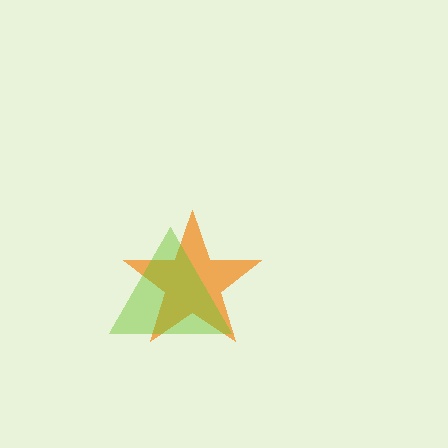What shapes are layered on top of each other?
The layered shapes are: an orange star, a lime triangle.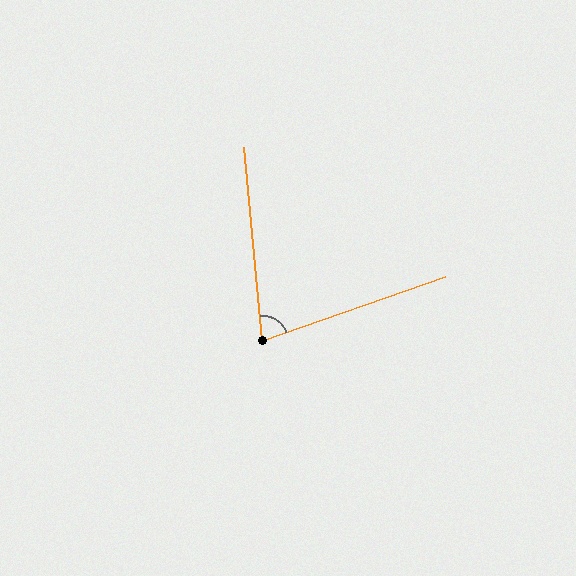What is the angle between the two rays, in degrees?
Approximately 76 degrees.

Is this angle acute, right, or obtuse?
It is acute.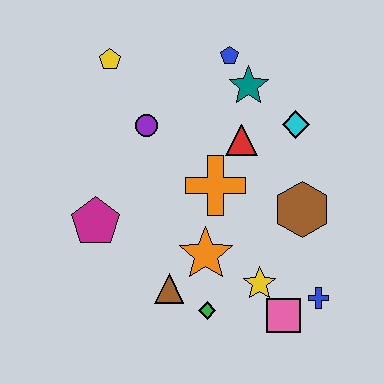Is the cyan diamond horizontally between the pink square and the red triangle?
No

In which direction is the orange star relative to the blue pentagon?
The orange star is below the blue pentagon.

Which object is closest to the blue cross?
The pink square is closest to the blue cross.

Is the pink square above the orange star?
No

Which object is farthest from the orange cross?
The yellow pentagon is farthest from the orange cross.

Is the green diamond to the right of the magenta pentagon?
Yes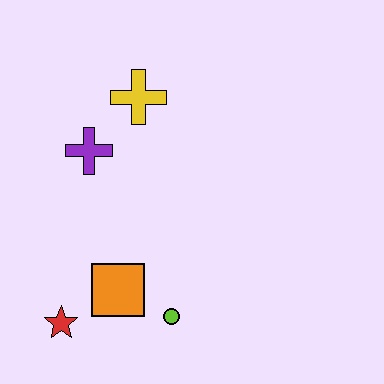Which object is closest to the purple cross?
The yellow cross is closest to the purple cross.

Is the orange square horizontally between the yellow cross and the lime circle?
No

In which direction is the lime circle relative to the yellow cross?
The lime circle is below the yellow cross.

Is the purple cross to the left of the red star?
No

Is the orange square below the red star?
No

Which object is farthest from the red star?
The yellow cross is farthest from the red star.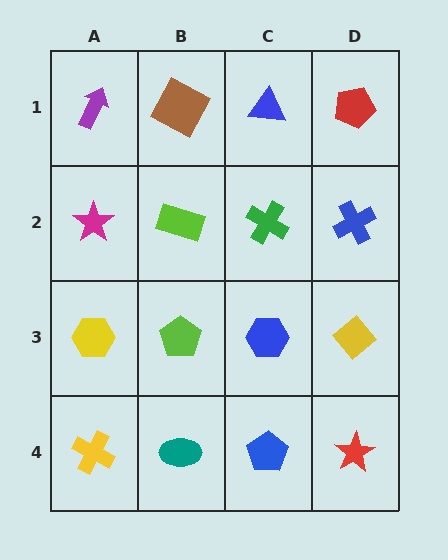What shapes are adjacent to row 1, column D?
A blue cross (row 2, column D), a blue triangle (row 1, column C).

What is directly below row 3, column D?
A red star.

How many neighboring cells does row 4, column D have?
2.